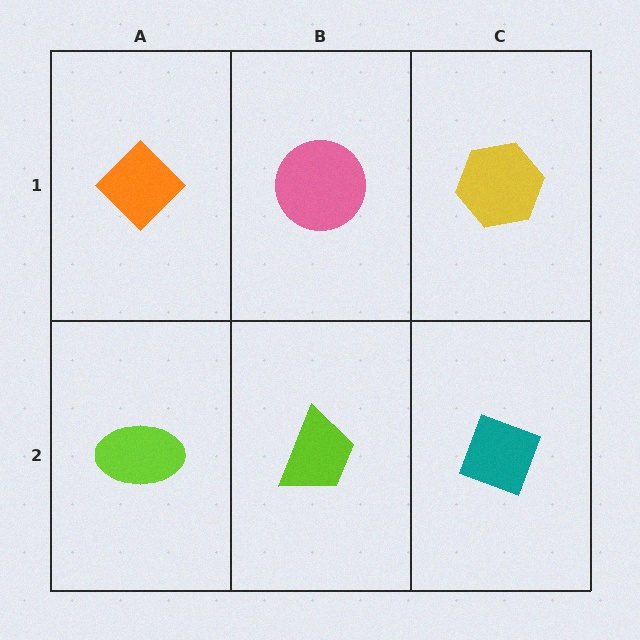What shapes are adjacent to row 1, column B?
A lime trapezoid (row 2, column B), an orange diamond (row 1, column A), a yellow hexagon (row 1, column C).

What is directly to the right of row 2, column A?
A lime trapezoid.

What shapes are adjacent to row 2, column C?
A yellow hexagon (row 1, column C), a lime trapezoid (row 2, column B).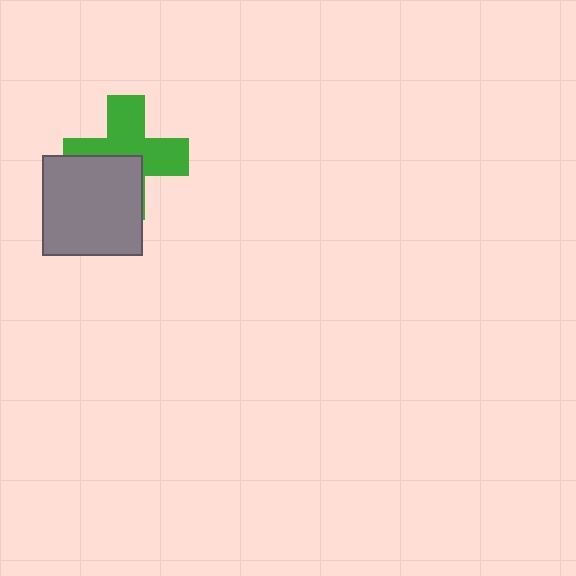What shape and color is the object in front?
The object in front is a gray square.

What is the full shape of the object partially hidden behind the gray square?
The partially hidden object is a green cross.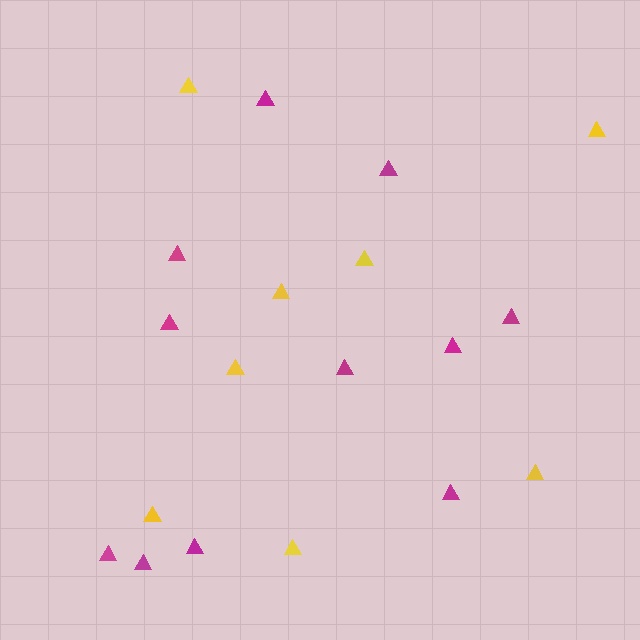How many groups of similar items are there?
There are 2 groups: one group of magenta triangles (11) and one group of yellow triangles (8).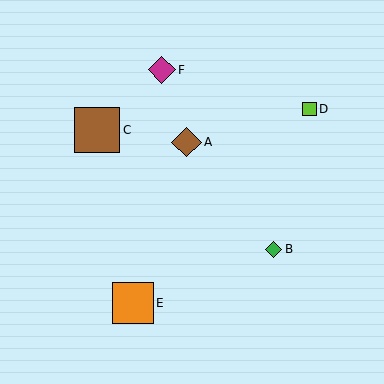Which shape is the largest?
The brown square (labeled C) is the largest.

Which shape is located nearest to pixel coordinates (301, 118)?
The lime square (labeled D) at (310, 109) is nearest to that location.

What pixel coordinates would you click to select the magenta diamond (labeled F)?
Click at (162, 70) to select the magenta diamond F.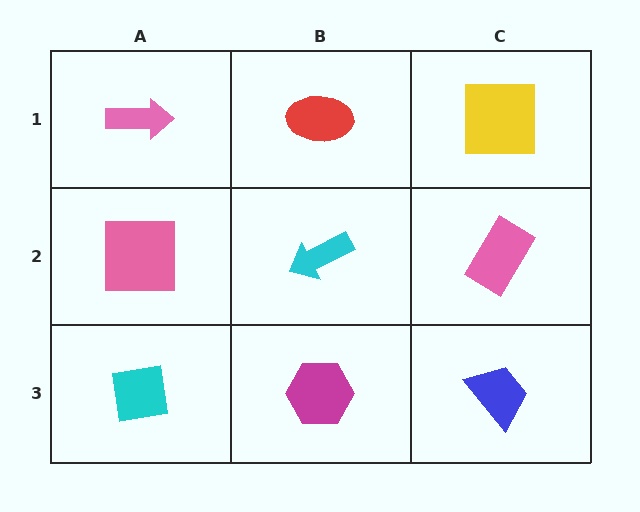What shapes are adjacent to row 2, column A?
A pink arrow (row 1, column A), a cyan square (row 3, column A), a cyan arrow (row 2, column B).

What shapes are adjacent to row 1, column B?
A cyan arrow (row 2, column B), a pink arrow (row 1, column A), a yellow square (row 1, column C).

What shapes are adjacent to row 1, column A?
A pink square (row 2, column A), a red ellipse (row 1, column B).